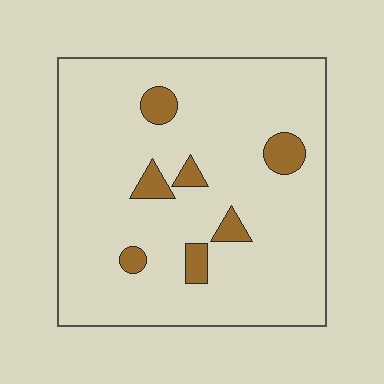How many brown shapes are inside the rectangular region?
7.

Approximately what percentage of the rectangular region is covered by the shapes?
Approximately 10%.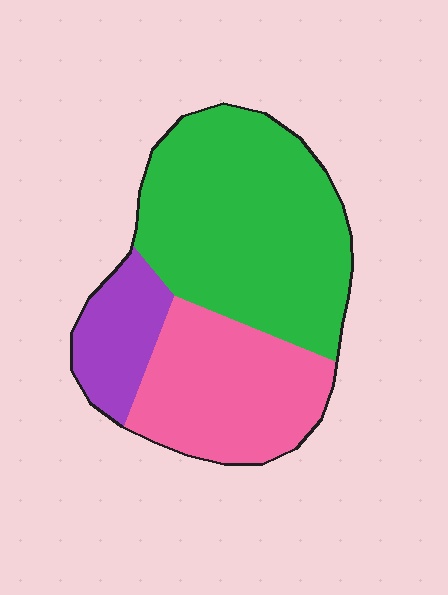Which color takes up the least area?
Purple, at roughly 15%.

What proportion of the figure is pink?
Pink takes up about one third (1/3) of the figure.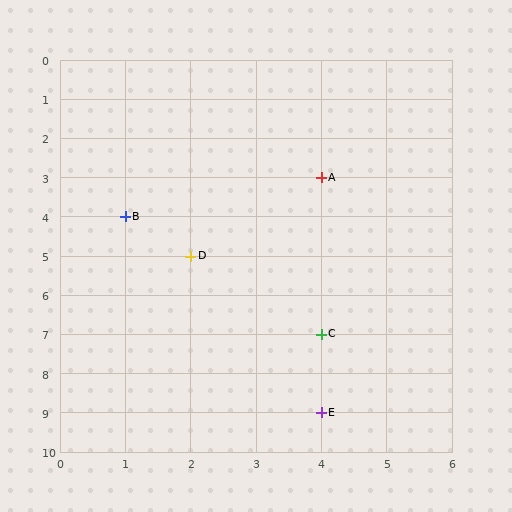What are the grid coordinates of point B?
Point B is at grid coordinates (1, 4).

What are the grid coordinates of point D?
Point D is at grid coordinates (2, 5).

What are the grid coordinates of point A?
Point A is at grid coordinates (4, 3).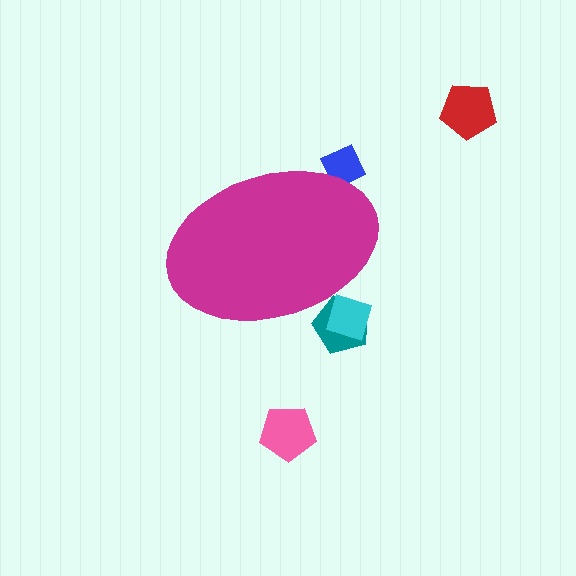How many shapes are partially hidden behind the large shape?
3 shapes are partially hidden.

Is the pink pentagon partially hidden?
No, the pink pentagon is fully visible.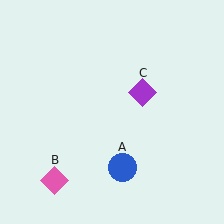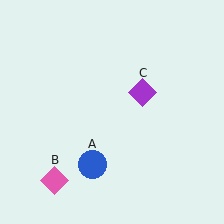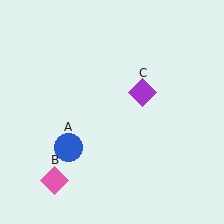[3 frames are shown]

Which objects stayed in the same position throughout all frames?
Pink diamond (object B) and purple diamond (object C) remained stationary.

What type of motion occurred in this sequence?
The blue circle (object A) rotated clockwise around the center of the scene.